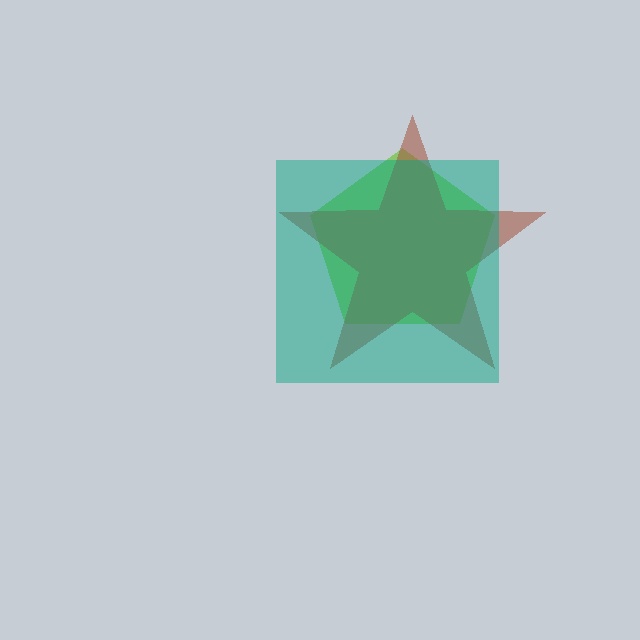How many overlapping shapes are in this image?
There are 3 overlapping shapes in the image.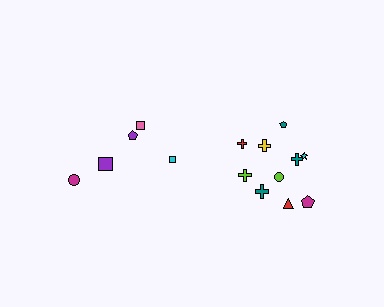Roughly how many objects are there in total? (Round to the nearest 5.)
Roughly 15 objects in total.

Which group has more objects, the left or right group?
The right group.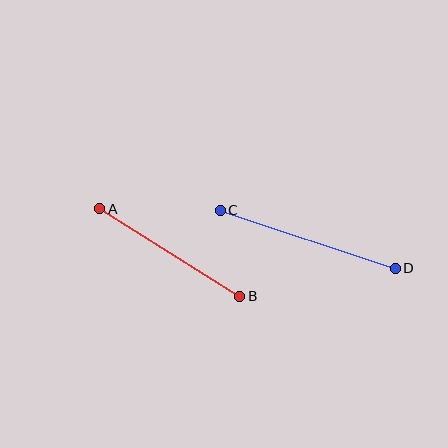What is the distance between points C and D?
The distance is approximately 184 pixels.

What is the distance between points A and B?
The distance is approximately 165 pixels.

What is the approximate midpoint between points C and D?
The midpoint is at approximately (308, 239) pixels.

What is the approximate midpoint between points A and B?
The midpoint is at approximately (170, 252) pixels.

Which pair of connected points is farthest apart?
Points C and D are farthest apart.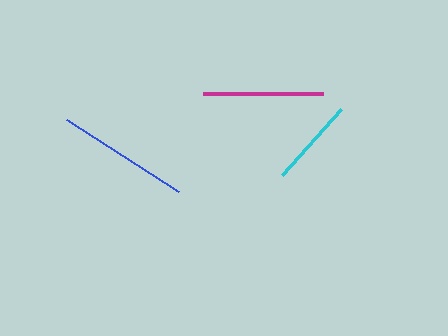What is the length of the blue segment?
The blue segment is approximately 134 pixels long.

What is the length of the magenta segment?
The magenta segment is approximately 121 pixels long.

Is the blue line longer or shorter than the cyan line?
The blue line is longer than the cyan line.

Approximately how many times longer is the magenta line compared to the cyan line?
The magenta line is approximately 1.4 times the length of the cyan line.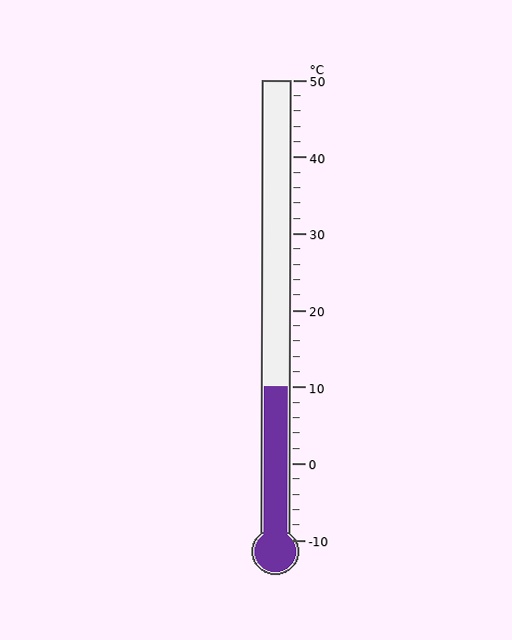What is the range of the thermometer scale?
The thermometer scale ranges from -10°C to 50°C.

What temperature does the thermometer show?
The thermometer shows approximately 10°C.